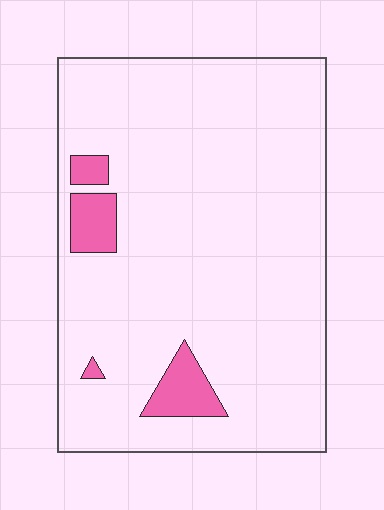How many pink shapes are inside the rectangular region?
4.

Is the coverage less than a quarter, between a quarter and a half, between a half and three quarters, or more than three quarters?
Less than a quarter.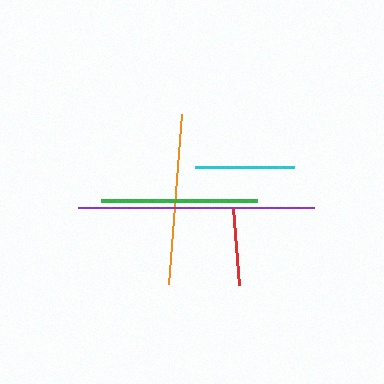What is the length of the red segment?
The red segment is approximately 77 pixels long.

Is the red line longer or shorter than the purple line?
The purple line is longer than the red line.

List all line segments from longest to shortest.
From longest to shortest: purple, orange, green, cyan, red.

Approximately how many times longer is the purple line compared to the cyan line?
The purple line is approximately 2.4 times the length of the cyan line.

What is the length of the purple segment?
The purple segment is approximately 237 pixels long.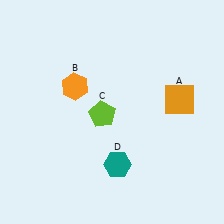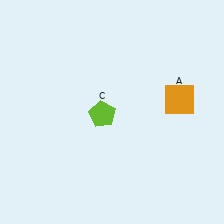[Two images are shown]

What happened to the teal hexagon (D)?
The teal hexagon (D) was removed in Image 2. It was in the bottom-right area of Image 1.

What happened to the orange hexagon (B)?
The orange hexagon (B) was removed in Image 2. It was in the top-left area of Image 1.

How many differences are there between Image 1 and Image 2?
There are 2 differences between the two images.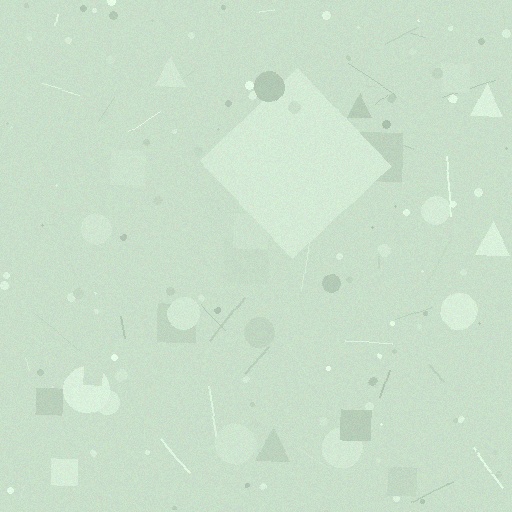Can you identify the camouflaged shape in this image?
The camouflaged shape is a diamond.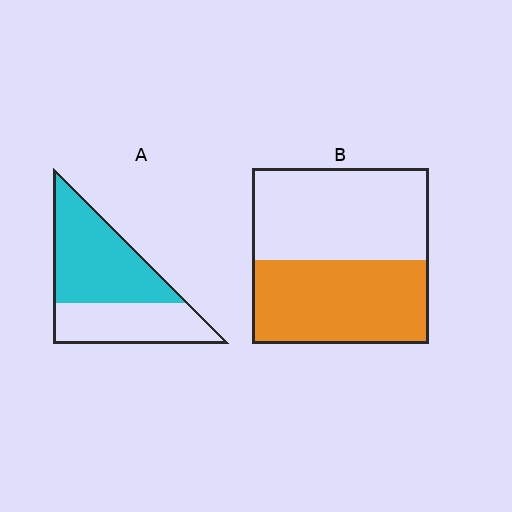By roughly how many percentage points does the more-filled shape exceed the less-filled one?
By roughly 10 percentage points (A over B).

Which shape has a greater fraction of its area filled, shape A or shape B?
Shape A.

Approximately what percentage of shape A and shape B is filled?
A is approximately 60% and B is approximately 50%.